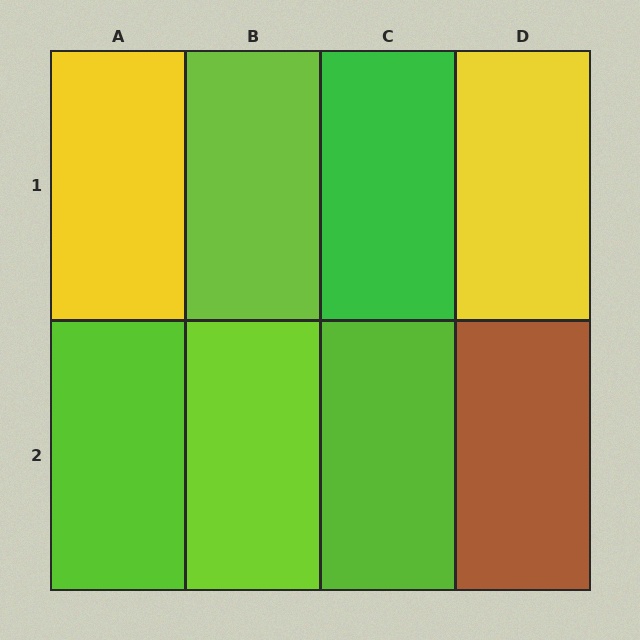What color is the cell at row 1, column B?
Lime.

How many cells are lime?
4 cells are lime.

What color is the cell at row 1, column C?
Green.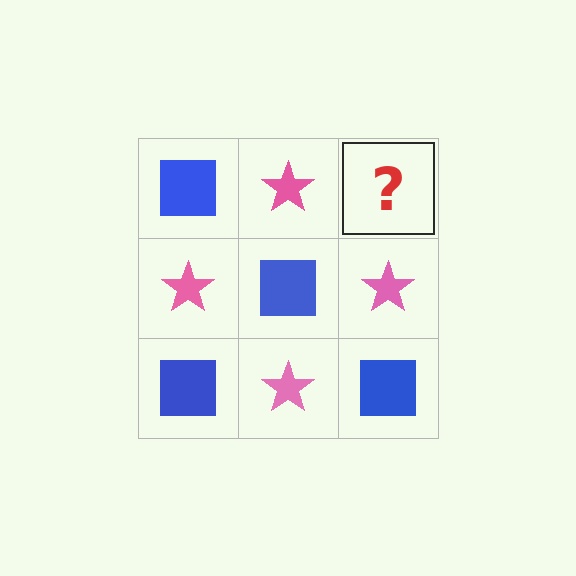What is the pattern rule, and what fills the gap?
The rule is that it alternates blue square and pink star in a checkerboard pattern. The gap should be filled with a blue square.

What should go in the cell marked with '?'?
The missing cell should contain a blue square.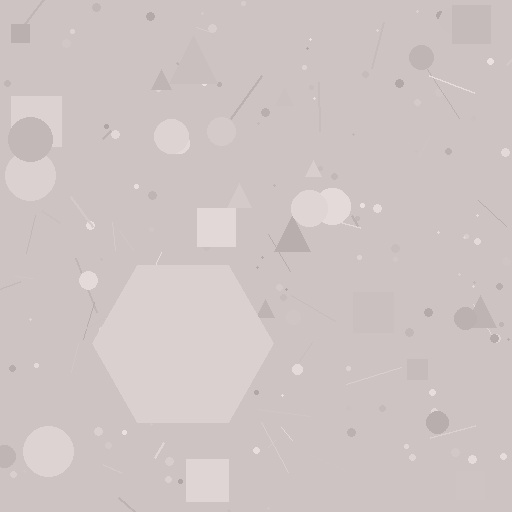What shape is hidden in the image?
A hexagon is hidden in the image.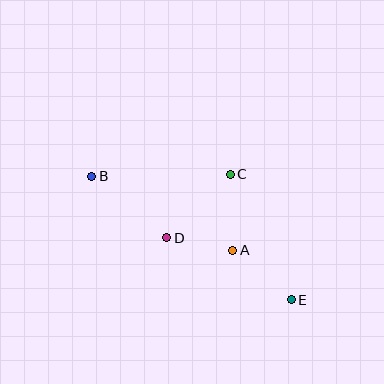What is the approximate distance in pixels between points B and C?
The distance between B and C is approximately 138 pixels.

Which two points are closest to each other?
Points A and D are closest to each other.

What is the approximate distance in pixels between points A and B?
The distance between A and B is approximately 159 pixels.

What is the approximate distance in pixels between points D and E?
The distance between D and E is approximately 139 pixels.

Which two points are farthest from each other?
Points B and E are farthest from each other.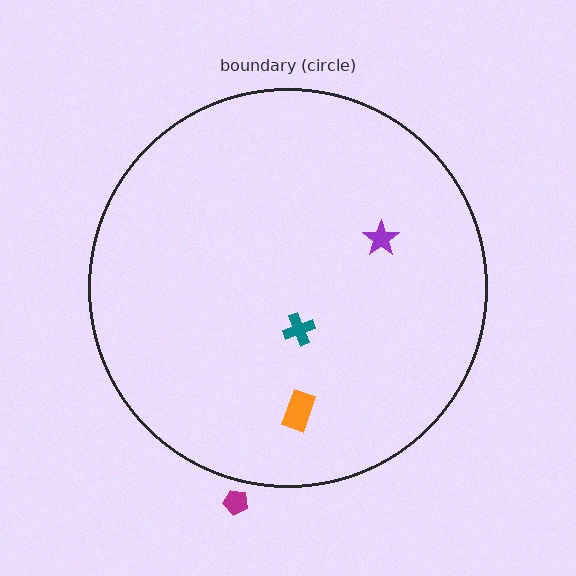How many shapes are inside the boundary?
3 inside, 1 outside.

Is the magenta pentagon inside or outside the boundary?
Outside.